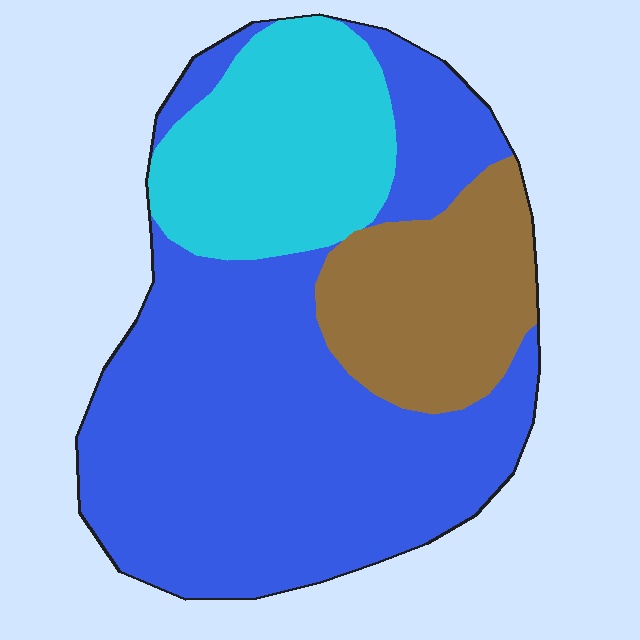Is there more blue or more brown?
Blue.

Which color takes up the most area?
Blue, at roughly 60%.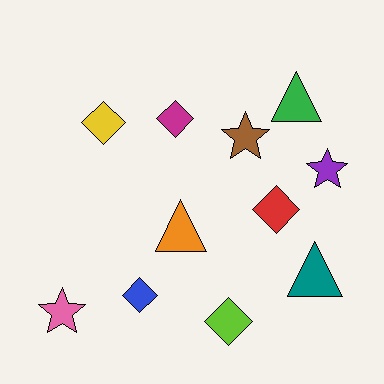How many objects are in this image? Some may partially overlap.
There are 11 objects.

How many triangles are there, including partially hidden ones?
There are 3 triangles.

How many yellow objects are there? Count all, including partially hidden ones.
There is 1 yellow object.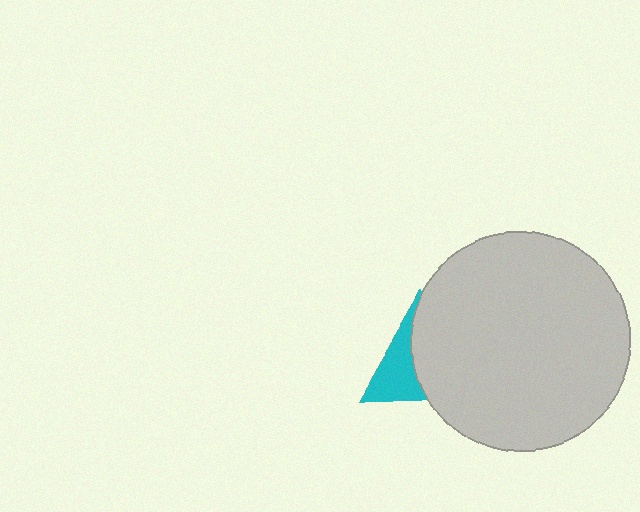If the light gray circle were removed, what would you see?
You would see the complete cyan triangle.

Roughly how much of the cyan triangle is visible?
A small part of it is visible (roughly 40%).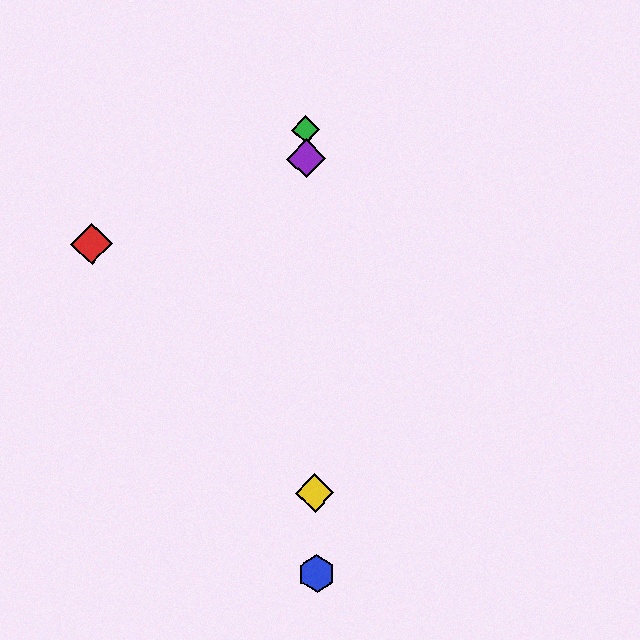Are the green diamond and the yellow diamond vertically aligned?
Yes, both are at x≈306.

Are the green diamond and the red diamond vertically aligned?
No, the green diamond is at x≈306 and the red diamond is at x≈92.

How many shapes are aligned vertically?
4 shapes (the blue hexagon, the green diamond, the yellow diamond, the purple diamond) are aligned vertically.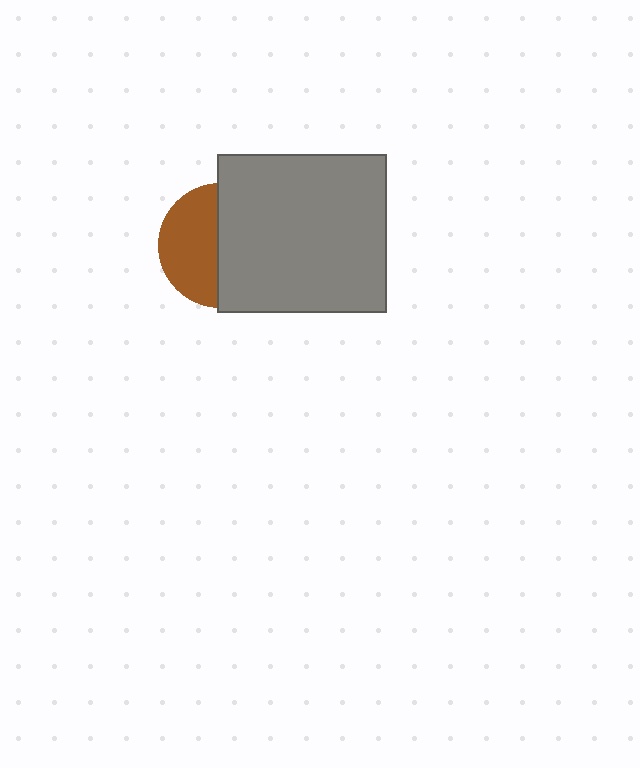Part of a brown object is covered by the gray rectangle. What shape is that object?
It is a circle.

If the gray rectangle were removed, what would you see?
You would see the complete brown circle.